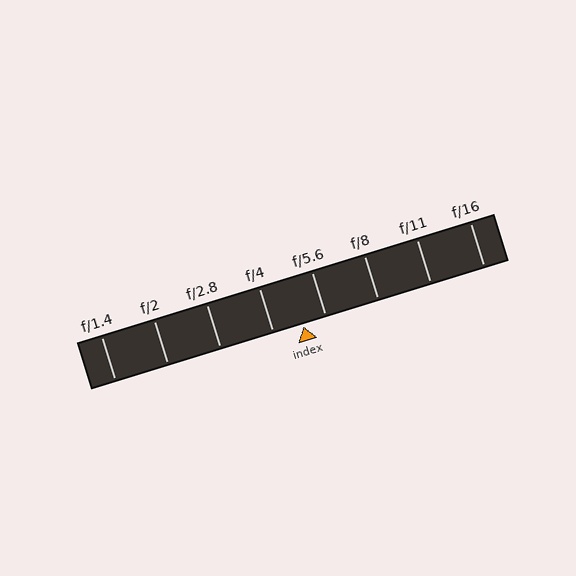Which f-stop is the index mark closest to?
The index mark is closest to f/5.6.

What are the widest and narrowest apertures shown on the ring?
The widest aperture shown is f/1.4 and the narrowest is f/16.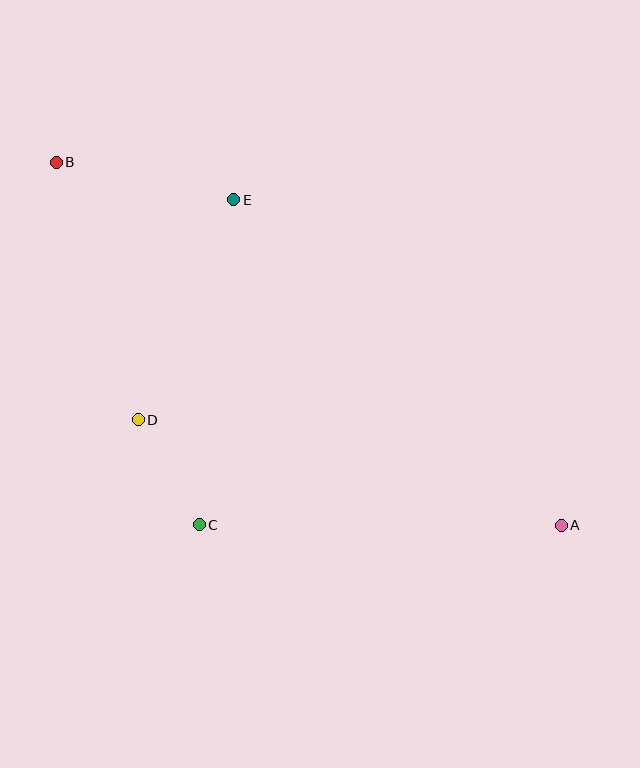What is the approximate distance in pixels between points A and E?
The distance between A and E is approximately 462 pixels.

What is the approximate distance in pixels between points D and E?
The distance between D and E is approximately 240 pixels.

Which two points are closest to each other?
Points C and D are closest to each other.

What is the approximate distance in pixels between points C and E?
The distance between C and E is approximately 327 pixels.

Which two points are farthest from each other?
Points A and B are farthest from each other.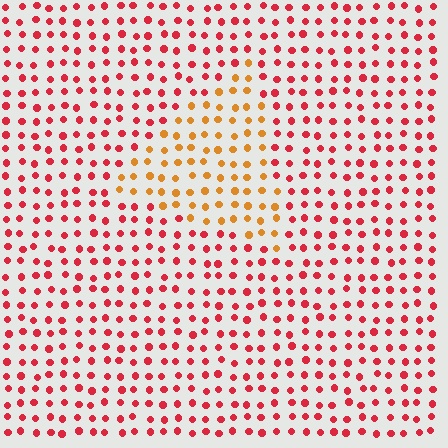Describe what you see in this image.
The image is filled with small red elements in a uniform arrangement. A triangle-shaped region is visible where the elements are tinted to a slightly different hue, forming a subtle color boundary.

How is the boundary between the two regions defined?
The boundary is defined purely by a slight shift in hue (about 41 degrees). Spacing, size, and orientation are identical on both sides.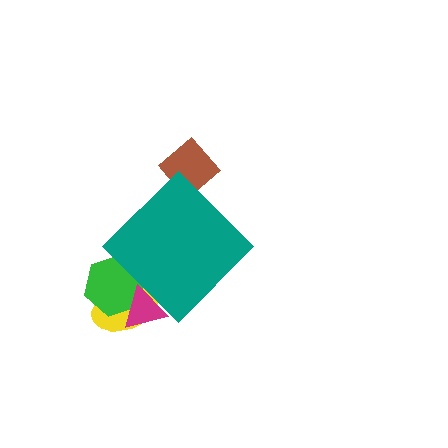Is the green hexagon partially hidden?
Yes, the green hexagon is partially hidden behind the teal diamond.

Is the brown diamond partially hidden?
Yes, the brown diamond is partially hidden behind the teal diamond.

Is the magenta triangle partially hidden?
Yes, the magenta triangle is partially hidden behind the teal diamond.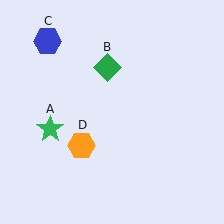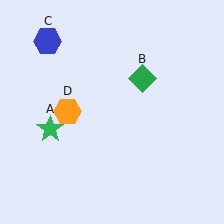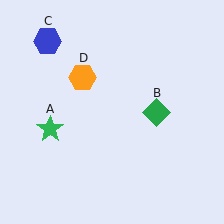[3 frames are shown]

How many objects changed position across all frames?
2 objects changed position: green diamond (object B), orange hexagon (object D).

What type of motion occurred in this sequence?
The green diamond (object B), orange hexagon (object D) rotated clockwise around the center of the scene.